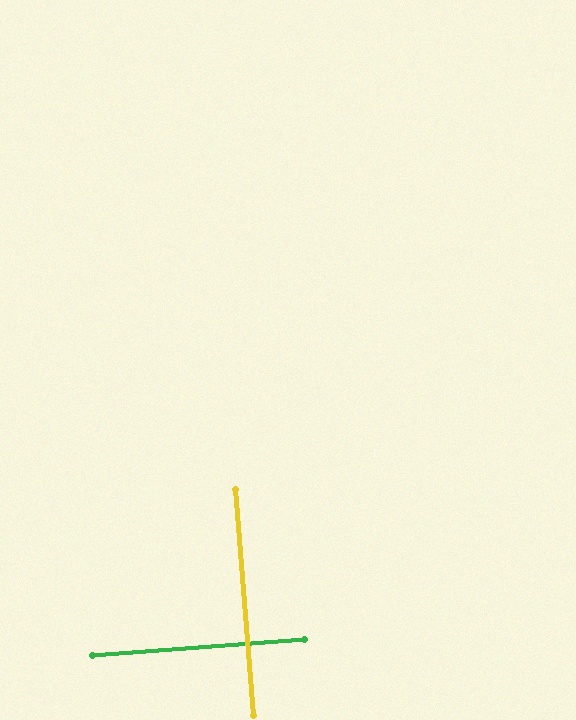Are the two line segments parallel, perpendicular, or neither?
Perpendicular — they meet at approximately 90°.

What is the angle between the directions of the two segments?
Approximately 90 degrees.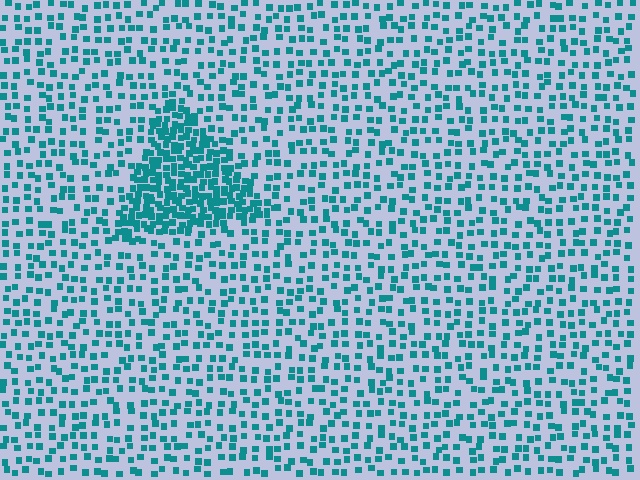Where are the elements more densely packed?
The elements are more densely packed inside the triangle boundary.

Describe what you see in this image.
The image contains small teal elements arranged at two different densities. A triangle-shaped region is visible where the elements are more densely packed than the surrounding area.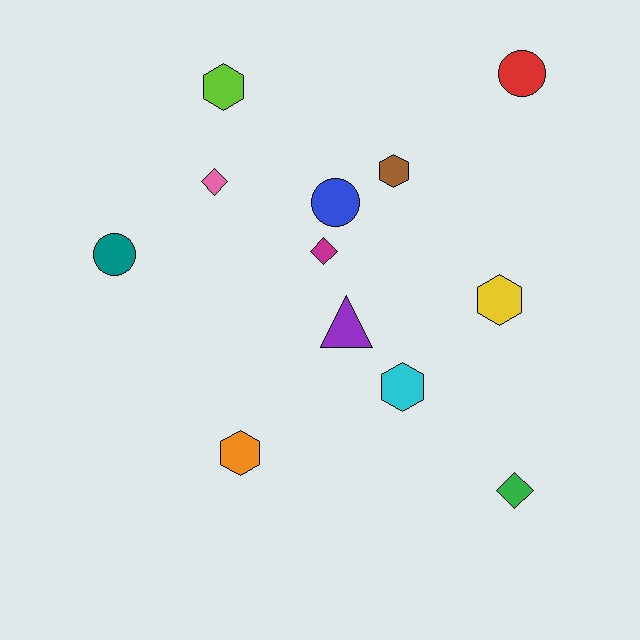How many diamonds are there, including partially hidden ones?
There are 3 diamonds.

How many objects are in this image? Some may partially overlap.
There are 12 objects.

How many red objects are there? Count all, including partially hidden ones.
There is 1 red object.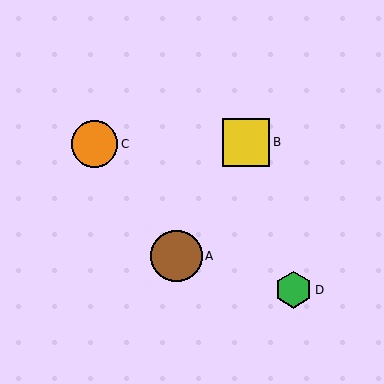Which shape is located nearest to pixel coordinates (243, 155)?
The yellow square (labeled B) at (246, 142) is nearest to that location.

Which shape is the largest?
The brown circle (labeled A) is the largest.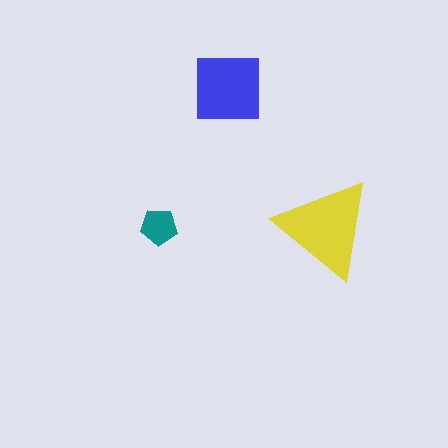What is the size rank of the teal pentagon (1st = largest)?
3rd.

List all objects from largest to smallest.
The yellow triangle, the blue square, the teal pentagon.